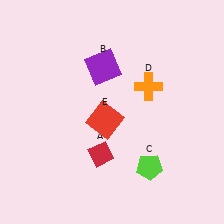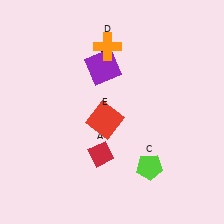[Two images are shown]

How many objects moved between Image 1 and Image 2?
1 object moved between the two images.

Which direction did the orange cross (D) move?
The orange cross (D) moved left.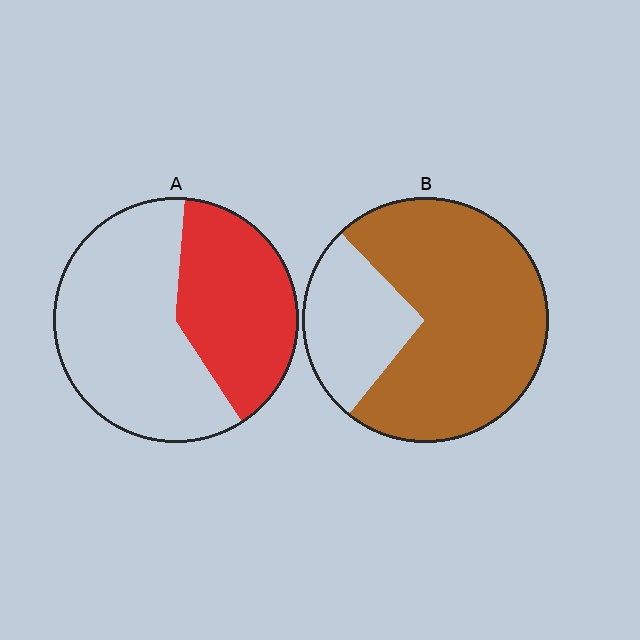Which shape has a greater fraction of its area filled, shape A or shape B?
Shape B.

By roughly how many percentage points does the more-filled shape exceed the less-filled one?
By roughly 35 percentage points (B over A).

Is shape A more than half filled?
No.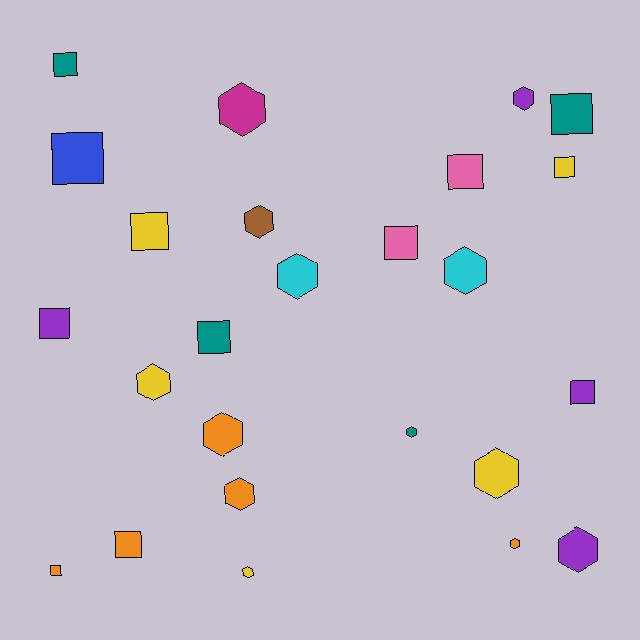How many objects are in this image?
There are 25 objects.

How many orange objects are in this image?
There are 5 orange objects.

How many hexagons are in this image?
There are 13 hexagons.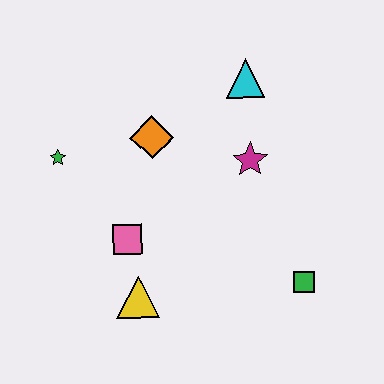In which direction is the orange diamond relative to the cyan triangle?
The orange diamond is to the left of the cyan triangle.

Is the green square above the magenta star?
No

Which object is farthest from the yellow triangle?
The cyan triangle is farthest from the yellow triangle.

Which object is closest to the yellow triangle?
The pink square is closest to the yellow triangle.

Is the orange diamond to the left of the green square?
Yes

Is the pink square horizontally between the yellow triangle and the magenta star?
No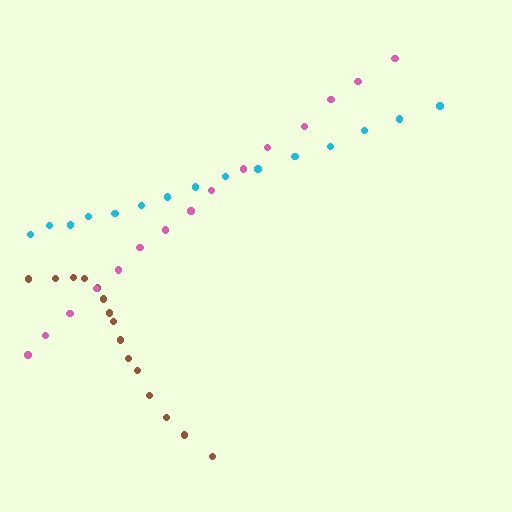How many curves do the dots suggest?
There are 3 distinct paths.